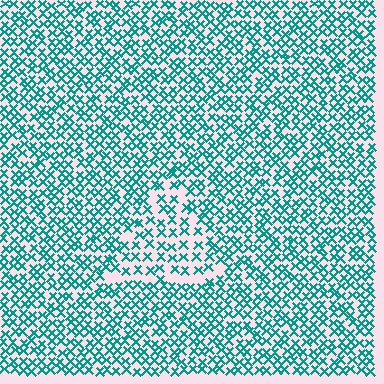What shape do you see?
I see a triangle.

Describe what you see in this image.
The image contains small teal elements arranged at two different densities. A triangle-shaped region is visible where the elements are less densely packed than the surrounding area.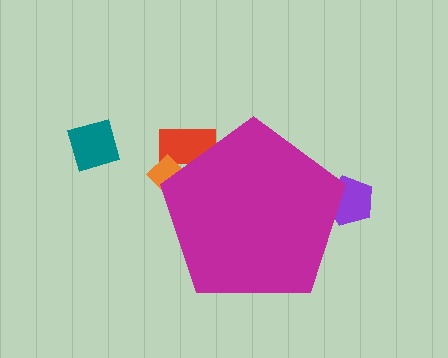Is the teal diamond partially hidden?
No, the teal diamond is fully visible.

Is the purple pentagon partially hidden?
Yes, the purple pentagon is partially hidden behind the magenta pentagon.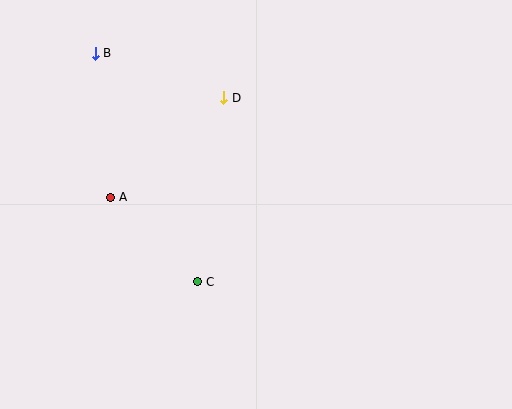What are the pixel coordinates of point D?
Point D is at (224, 98).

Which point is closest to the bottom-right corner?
Point C is closest to the bottom-right corner.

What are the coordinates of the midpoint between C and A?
The midpoint between C and A is at (154, 240).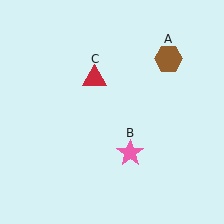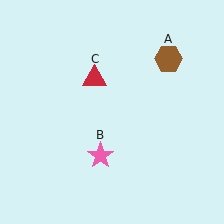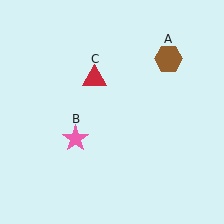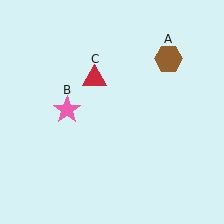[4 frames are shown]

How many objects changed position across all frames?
1 object changed position: pink star (object B).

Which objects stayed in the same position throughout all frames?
Brown hexagon (object A) and red triangle (object C) remained stationary.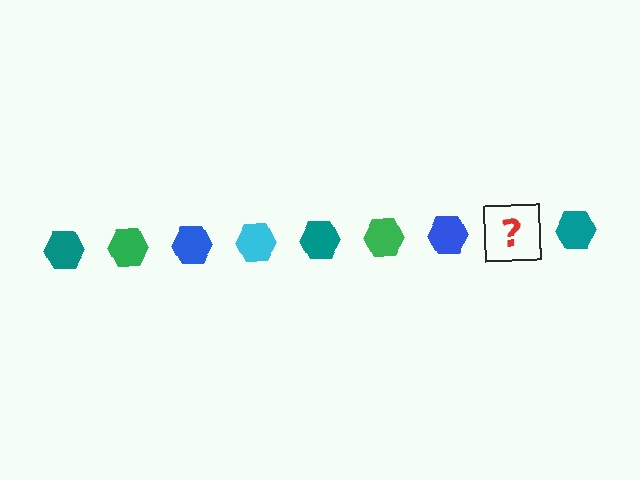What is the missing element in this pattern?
The missing element is a cyan hexagon.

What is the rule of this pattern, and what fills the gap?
The rule is that the pattern cycles through teal, green, blue, cyan hexagons. The gap should be filled with a cyan hexagon.